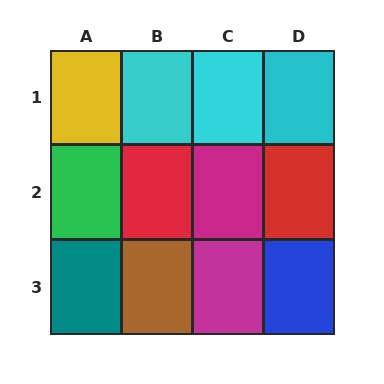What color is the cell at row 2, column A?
Green.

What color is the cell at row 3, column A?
Teal.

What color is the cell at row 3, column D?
Blue.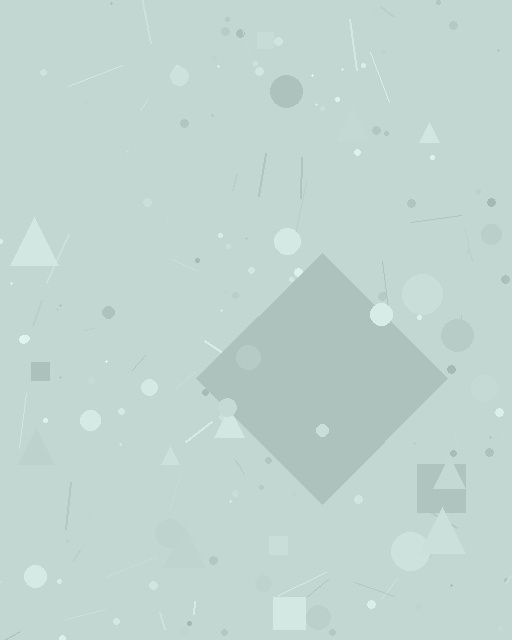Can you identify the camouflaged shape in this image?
The camouflaged shape is a diamond.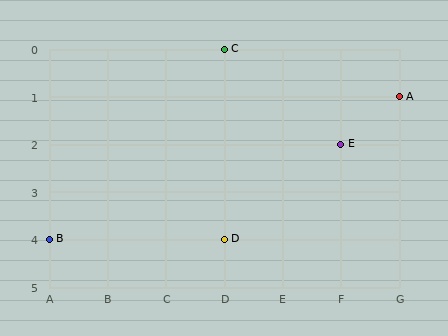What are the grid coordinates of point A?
Point A is at grid coordinates (G, 1).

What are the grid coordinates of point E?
Point E is at grid coordinates (F, 2).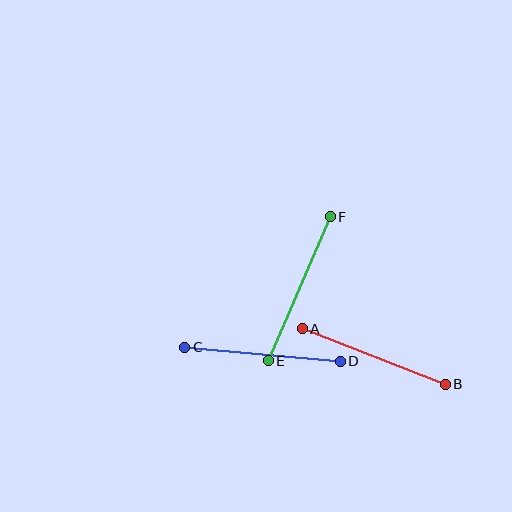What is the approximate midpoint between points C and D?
The midpoint is at approximately (262, 354) pixels.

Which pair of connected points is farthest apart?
Points E and F are farthest apart.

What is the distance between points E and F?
The distance is approximately 156 pixels.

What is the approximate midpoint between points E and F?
The midpoint is at approximately (299, 289) pixels.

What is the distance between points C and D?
The distance is approximately 156 pixels.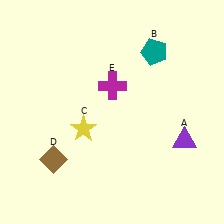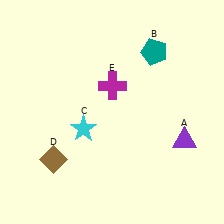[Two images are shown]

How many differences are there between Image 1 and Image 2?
There is 1 difference between the two images.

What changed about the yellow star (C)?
In Image 1, C is yellow. In Image 2, it changed to cyan.